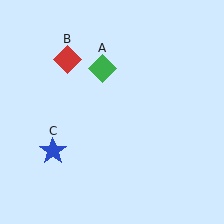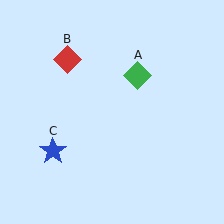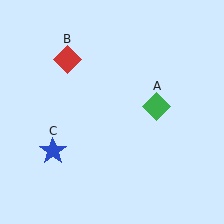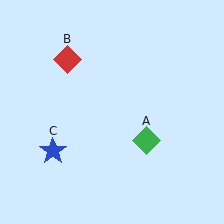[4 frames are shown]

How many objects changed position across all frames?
1 object changed position: green diamond (object A).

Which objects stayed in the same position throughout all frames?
Red diamond (object B) and blue star (object C) remained stationary.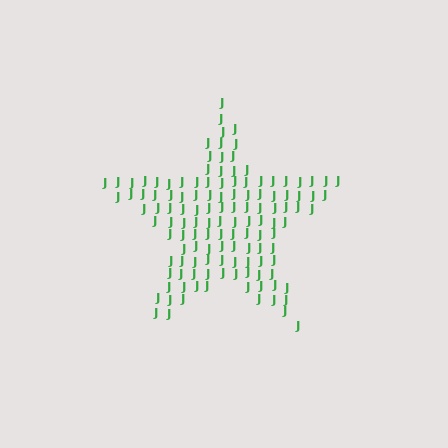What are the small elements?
The small elements are letter J's.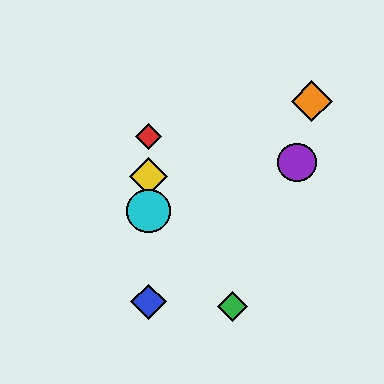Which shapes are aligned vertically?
The red diamond, the blue diamond, the yellow diamond, the cyan circle are aligned vertically.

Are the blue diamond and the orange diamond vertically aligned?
No, the blue diamond is at x≈149 and the orange diamond is at x≈312.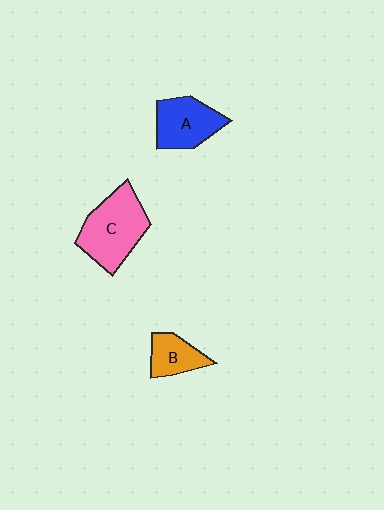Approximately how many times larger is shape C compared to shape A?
Approximately 1.4 times.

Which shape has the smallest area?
Shape B (orange).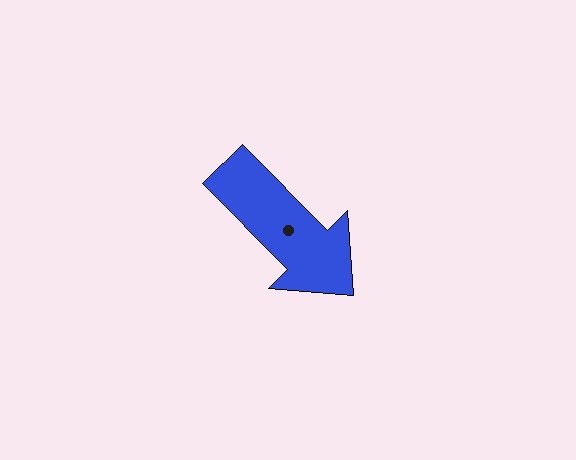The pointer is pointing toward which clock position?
Roughly 5 o'clock.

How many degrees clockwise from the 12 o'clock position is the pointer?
Approximately 135 degrees.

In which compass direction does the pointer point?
Southeast.